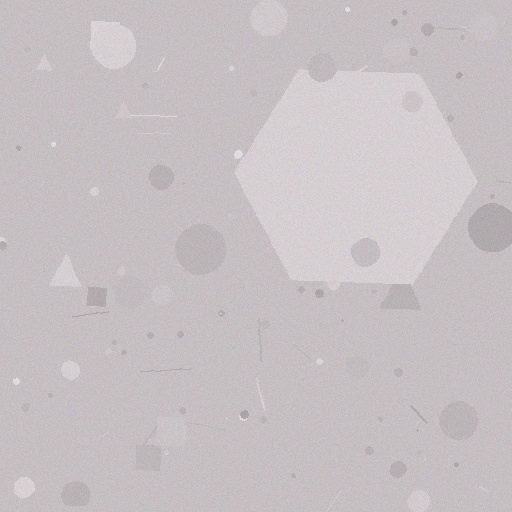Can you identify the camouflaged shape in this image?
The camouflaged shape is a hexagon.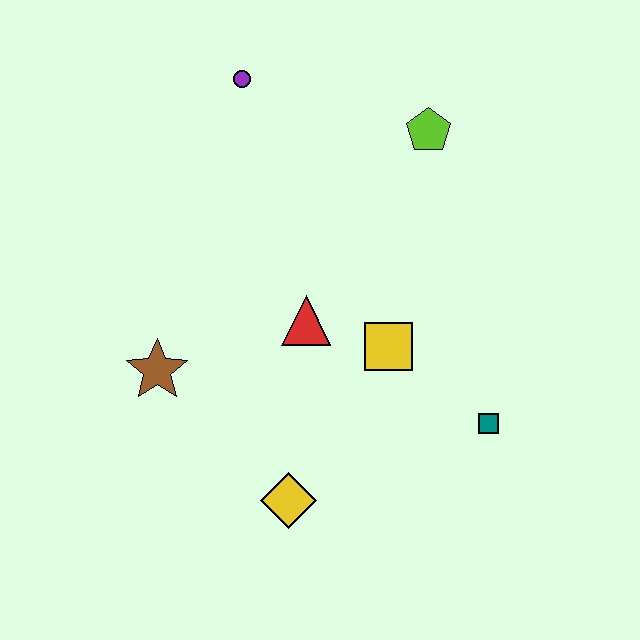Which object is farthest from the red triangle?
The purple circle is farthest from the red triangle.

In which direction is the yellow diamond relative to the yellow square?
The yellow diamond is below the yellow square.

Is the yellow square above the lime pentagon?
No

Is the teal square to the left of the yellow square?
No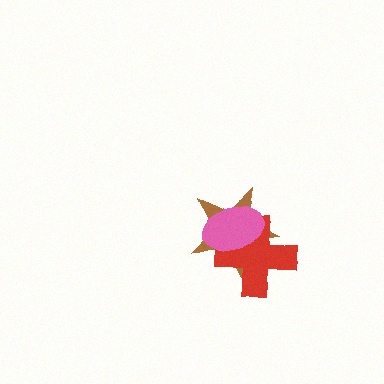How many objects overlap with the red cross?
2 objects overlap with the red cross.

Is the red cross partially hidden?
Yes, it is partially covered by another shape.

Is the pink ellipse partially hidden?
No, no other shape covers it.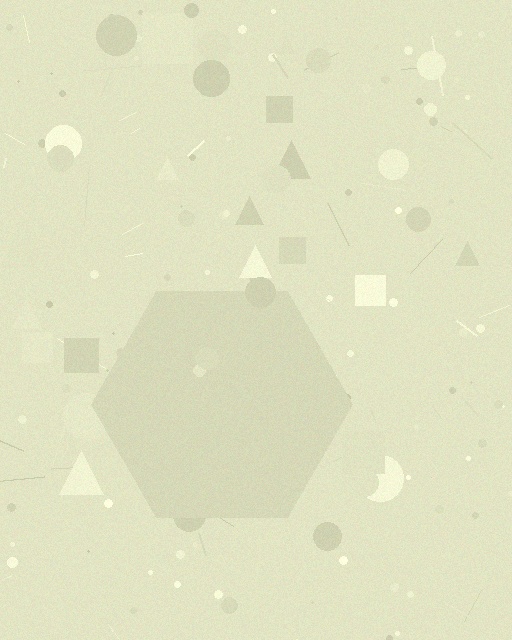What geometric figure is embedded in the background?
A hexagon is embedded in the background.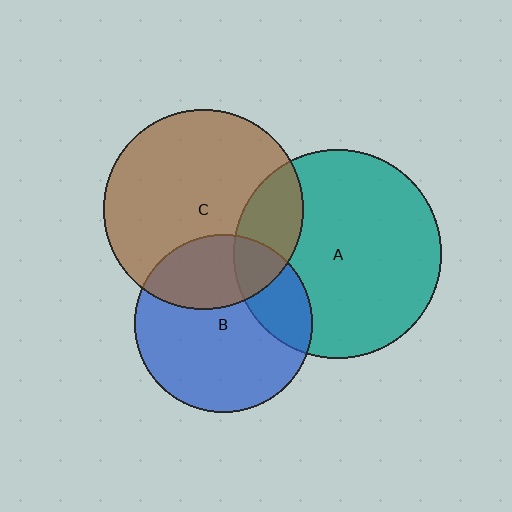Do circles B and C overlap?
Yes.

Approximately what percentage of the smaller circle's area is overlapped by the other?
Approximately 30%.